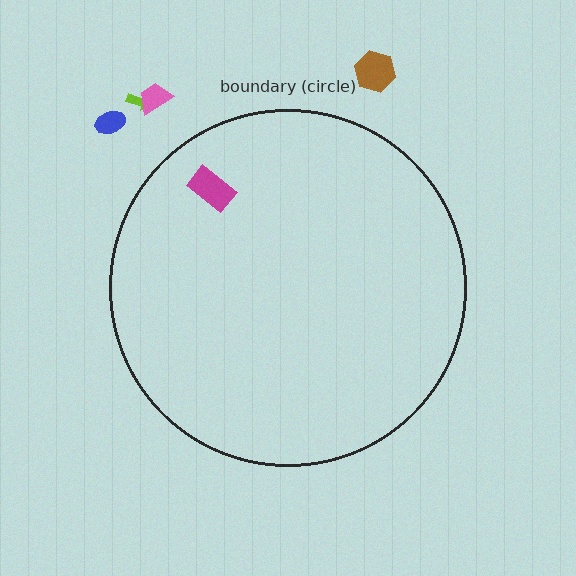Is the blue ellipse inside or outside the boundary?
Outside.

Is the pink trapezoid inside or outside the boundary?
Outside.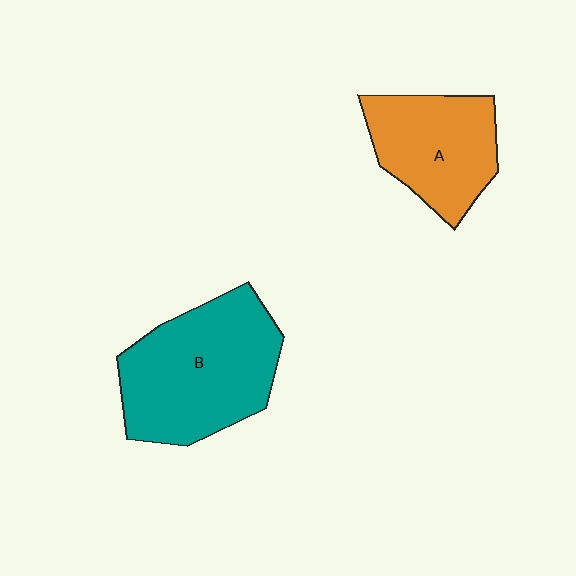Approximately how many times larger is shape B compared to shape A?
Approximately 1.5 times.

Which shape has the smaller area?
Shape A (orange).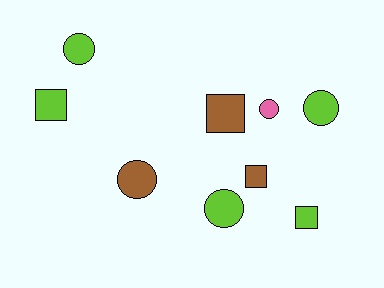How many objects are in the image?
There are 9 objects.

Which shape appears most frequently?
Circle, with 5 objects.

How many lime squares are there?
There are 2 lime squares.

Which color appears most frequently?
Lime, with 5 objects.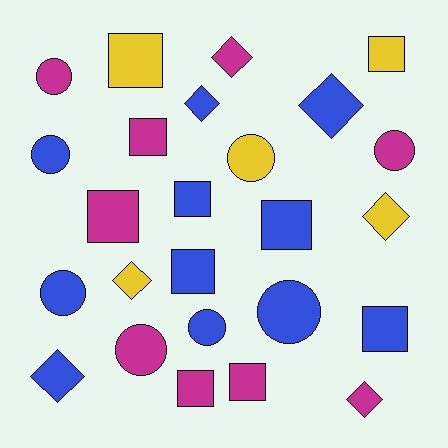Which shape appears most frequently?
Square, with 10 objects.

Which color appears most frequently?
Blue, with 11 objects.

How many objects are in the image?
There are 25 objects.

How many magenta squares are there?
There are 4 magenta squares.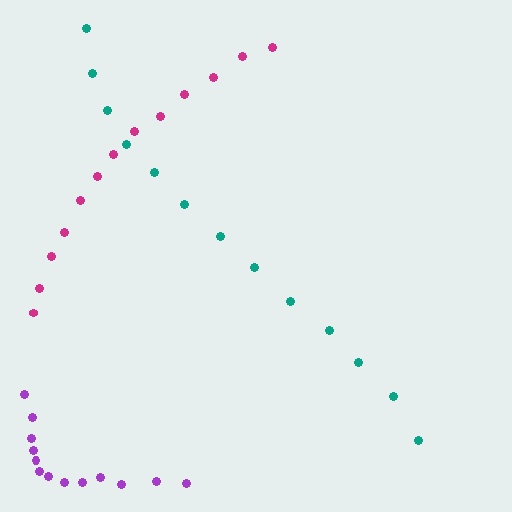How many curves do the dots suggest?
There are 3 distinct paths.